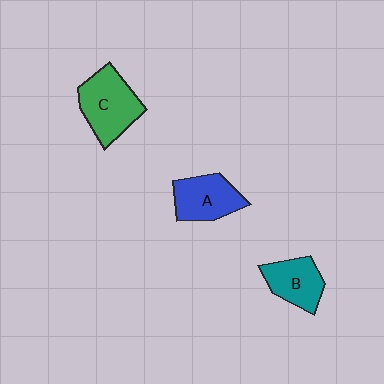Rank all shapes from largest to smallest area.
From largest to smallest: C (green), A (blue), B (teal).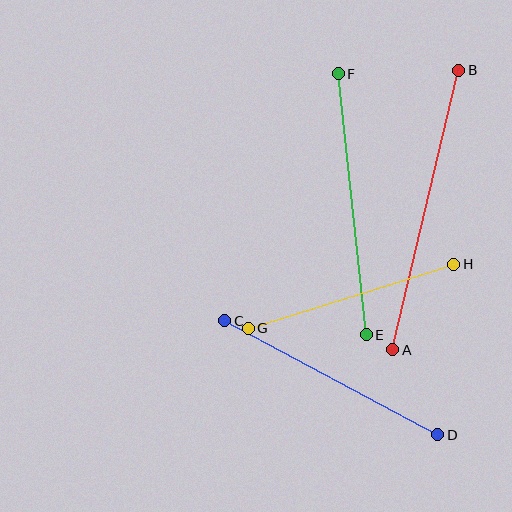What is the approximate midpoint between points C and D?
The midpoint is at approximately (331, 378) pixels.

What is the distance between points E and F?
The distance is approximately 263 pixels.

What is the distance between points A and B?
The distance is approximately 287 pixels.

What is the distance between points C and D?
The distance is approximately 242 pixels.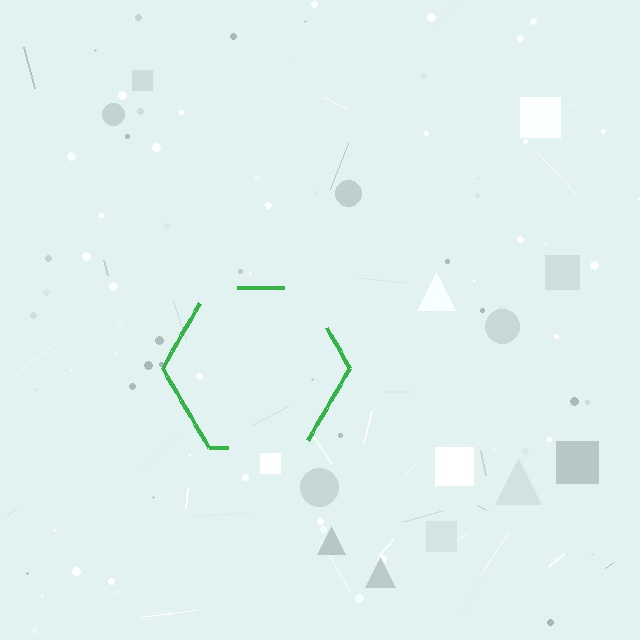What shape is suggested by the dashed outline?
The dashed outline suggests a hexagon.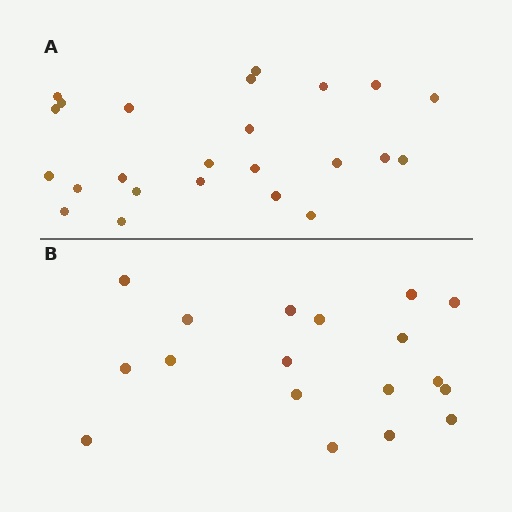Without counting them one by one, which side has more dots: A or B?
Region A (the top region) has more dots.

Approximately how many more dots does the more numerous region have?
Region A has about 6 more dots than region B.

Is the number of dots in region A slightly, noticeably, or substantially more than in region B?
Region A has noticeably more, but not dramatically so. The ratio is roughly 1.3 to 1.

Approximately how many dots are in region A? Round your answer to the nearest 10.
About 20 dots. (The exact count is 24, which rounds to 20.)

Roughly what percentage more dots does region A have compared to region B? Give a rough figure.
About 35% more.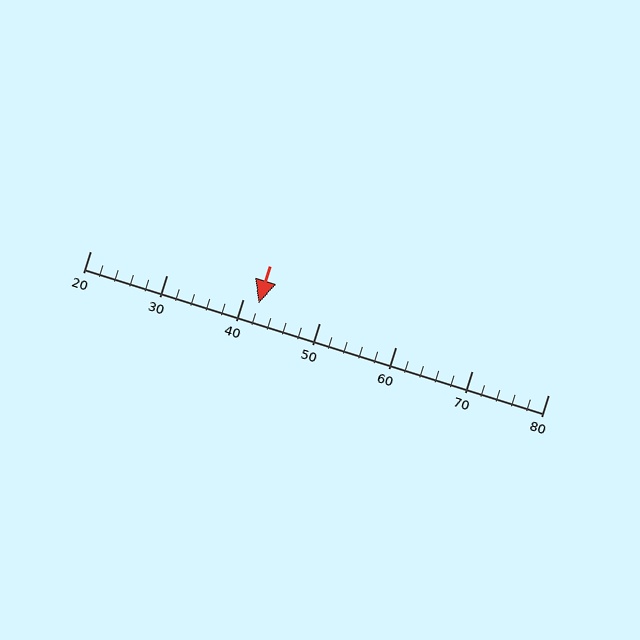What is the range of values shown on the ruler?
The ruler shows values from 20 to 80.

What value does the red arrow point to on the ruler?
The red arrow points to approximately 42.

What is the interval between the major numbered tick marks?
The major tick marks are spaced 10 units apart.